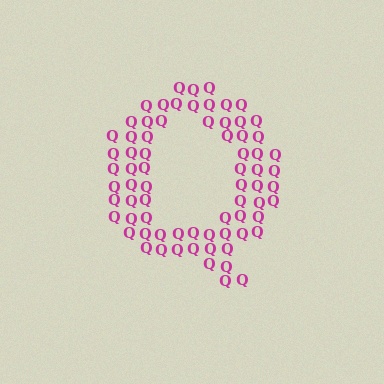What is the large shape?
The large shape is the letter Q.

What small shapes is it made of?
It is made of small letter Q's.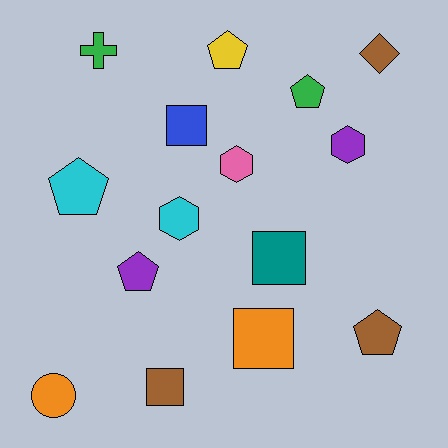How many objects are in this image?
There are 15 objects.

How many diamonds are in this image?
There is 1 diamond.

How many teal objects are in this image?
There is 1 teal object.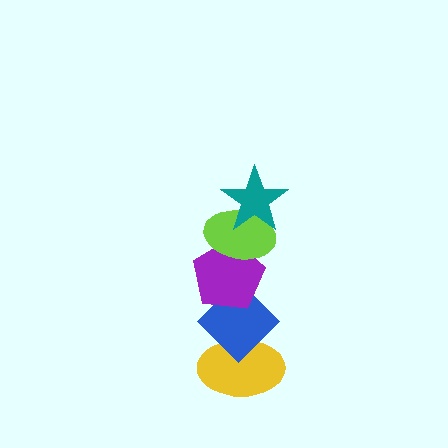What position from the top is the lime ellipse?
The lime ellipse is 2nd from the top.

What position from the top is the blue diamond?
The blue diamond is 4th from the top.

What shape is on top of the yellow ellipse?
The blue diamond is on top of the yellow ellipse.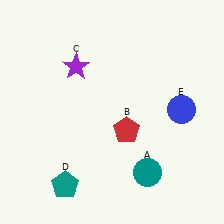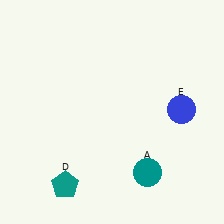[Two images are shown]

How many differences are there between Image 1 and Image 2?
There are 2 differences between the two images.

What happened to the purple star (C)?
The purple star (C) was removed in Image 2. It was in the top-left area of Image 1.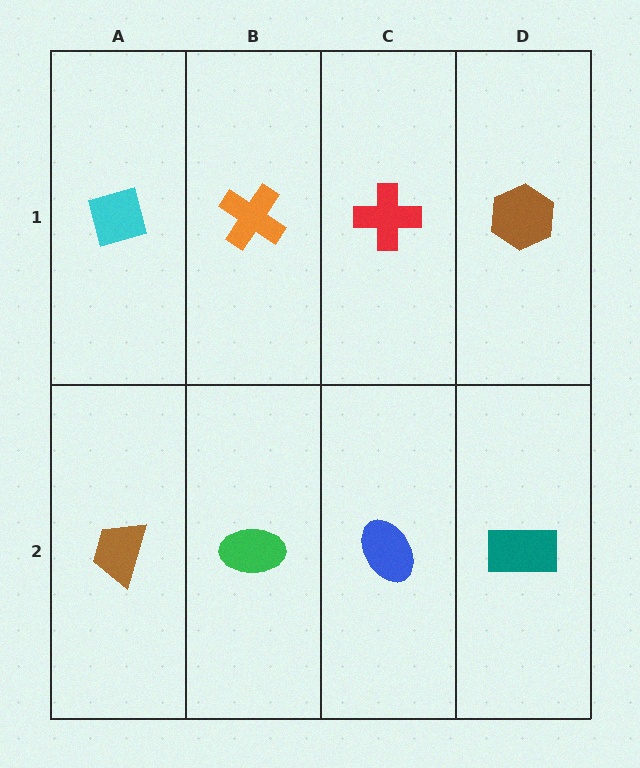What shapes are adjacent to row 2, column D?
A brown hexagon (row 1, column D), a blue ellipse (row 2, column C).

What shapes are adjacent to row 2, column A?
A cyan diamond (row 1, column A), a green ellipse (row 2, column B).